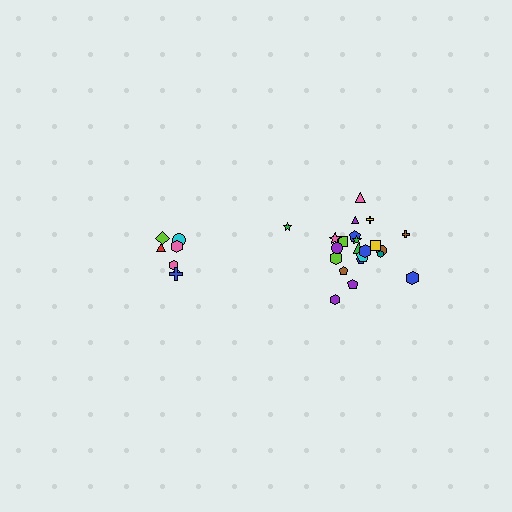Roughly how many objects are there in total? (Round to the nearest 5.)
Roughly 30 objects in total.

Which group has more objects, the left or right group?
The right group.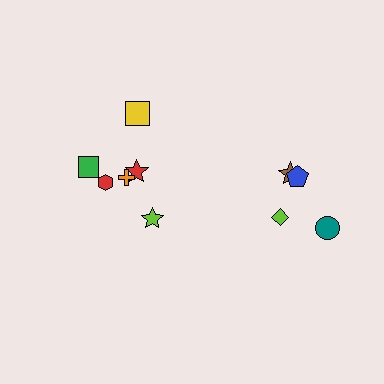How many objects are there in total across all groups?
There are 10 objects.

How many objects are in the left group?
There are 6 objects.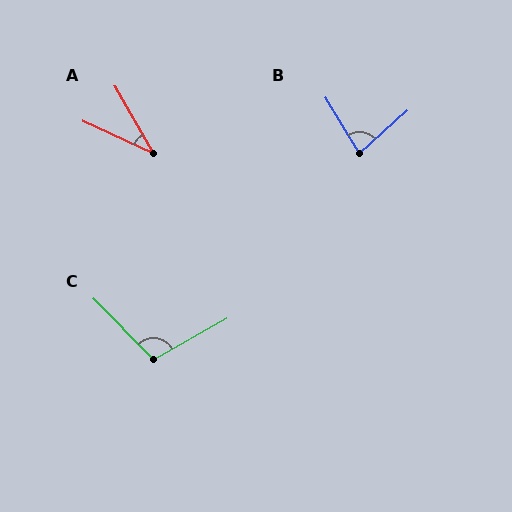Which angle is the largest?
C, at approximately 105 degrees.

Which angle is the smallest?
A, at approximately 35 degrees.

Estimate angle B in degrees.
Approximately 79 degrees.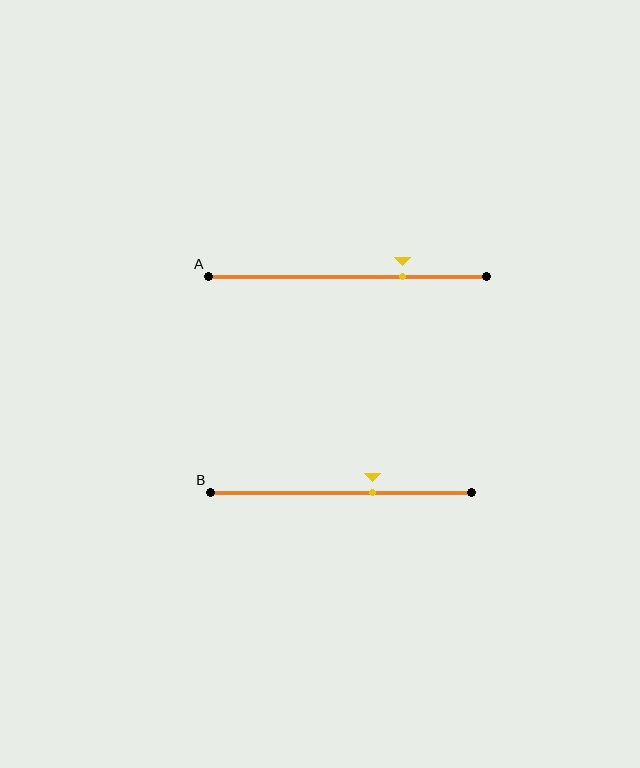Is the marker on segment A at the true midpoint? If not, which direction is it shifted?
No, the marker on segment A is shifted to the right by about 20% of the segment length.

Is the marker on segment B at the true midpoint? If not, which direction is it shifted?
No, the marker on segment B is shifted to the right by about 12% of the segment length.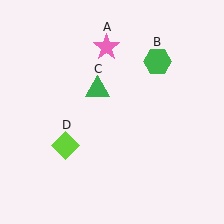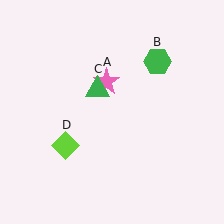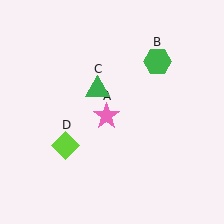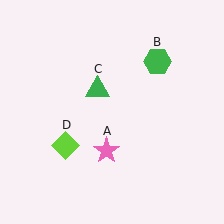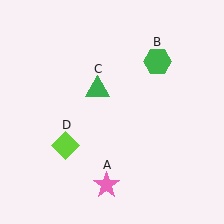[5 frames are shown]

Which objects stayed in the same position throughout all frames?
Green hexagon (object B) and green triangle (object C) and lime diamond (object D) remained stationary.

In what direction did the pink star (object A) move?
The pink star (object A) moved down.